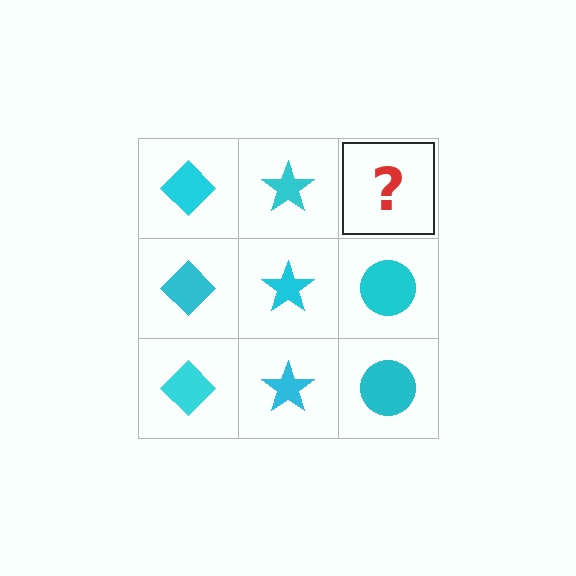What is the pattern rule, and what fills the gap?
The rule is that each column has a consistent shape. The gap should be filled with a cyan circle.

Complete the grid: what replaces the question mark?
The question mark should be replaced with a cyan circle.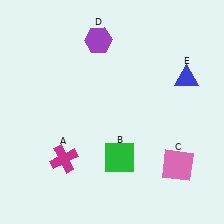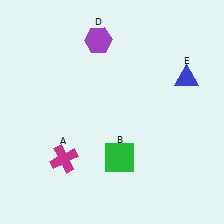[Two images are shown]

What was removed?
The pink square (C) was removed in Image 2.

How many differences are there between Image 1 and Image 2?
There is 1 difference between the two images.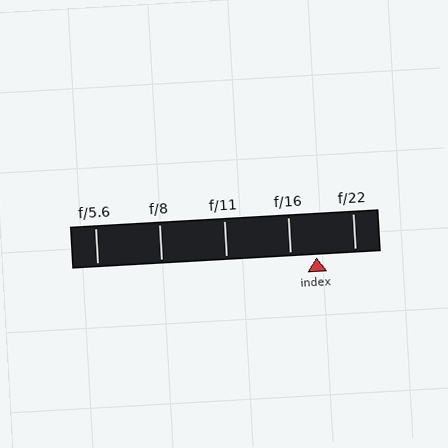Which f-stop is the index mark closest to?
The index mark is closest to f/16.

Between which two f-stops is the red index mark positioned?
The index mark is between f/16 and f/22.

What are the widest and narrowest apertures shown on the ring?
The widest aperture shown is f/5.6 and the narrowest is f/22.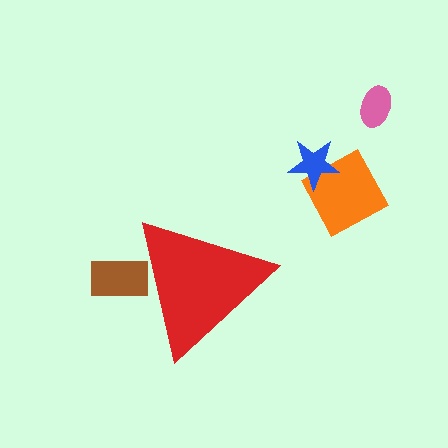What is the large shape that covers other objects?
A red triangle.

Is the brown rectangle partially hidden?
Yes, the brown rectangle is partially hidden behind the red triangle.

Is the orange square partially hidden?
No, the orange square is fully visible.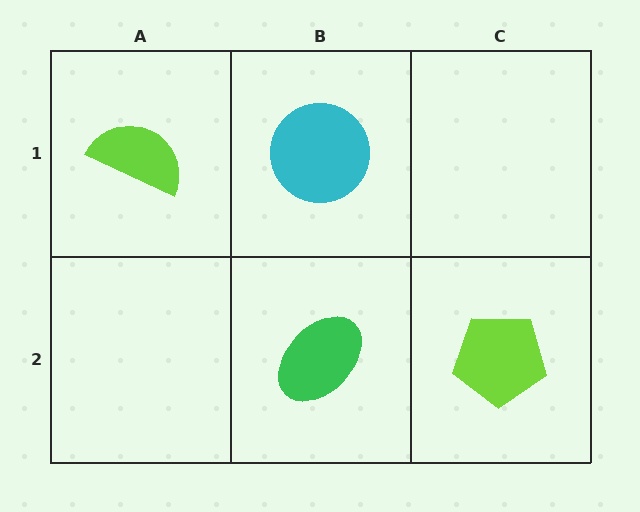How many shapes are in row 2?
2 shapes.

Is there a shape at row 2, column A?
No, that cell is empty.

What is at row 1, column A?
A lime semicircle.